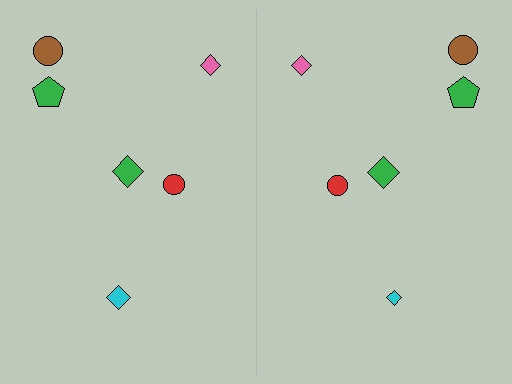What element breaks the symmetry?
The cyan diamond on the right side has a different size than its mirror counterpart.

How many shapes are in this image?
There are 12 shapes in this image.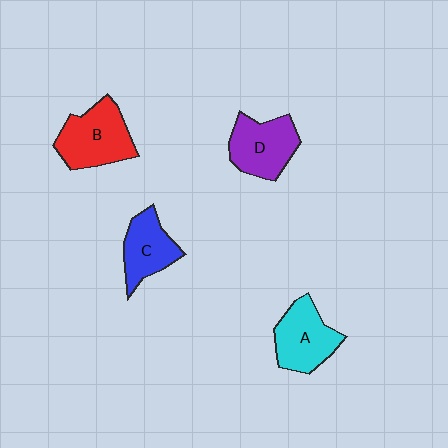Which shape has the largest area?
Shape B (red).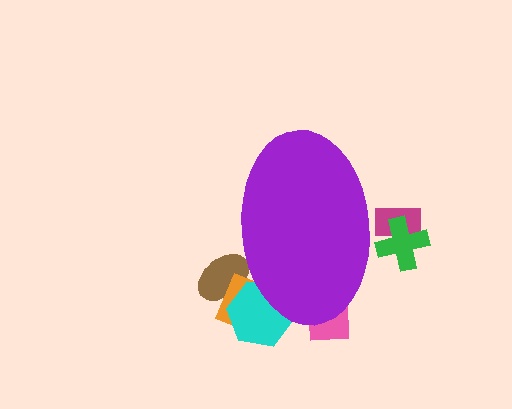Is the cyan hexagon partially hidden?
Yes, the cyan hexagon is partially hidden behind the purple ellipse.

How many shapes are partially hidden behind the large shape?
6 shapes are partially hidden.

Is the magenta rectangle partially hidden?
Yes, the magenta rectangle is partially hidden behind the purple ellipse.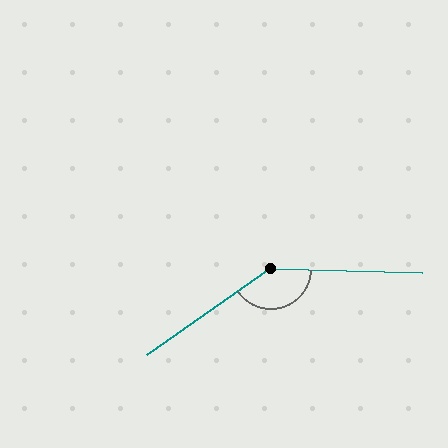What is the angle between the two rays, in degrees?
Approximately 144 degrees.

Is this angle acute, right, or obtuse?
It is obtuse.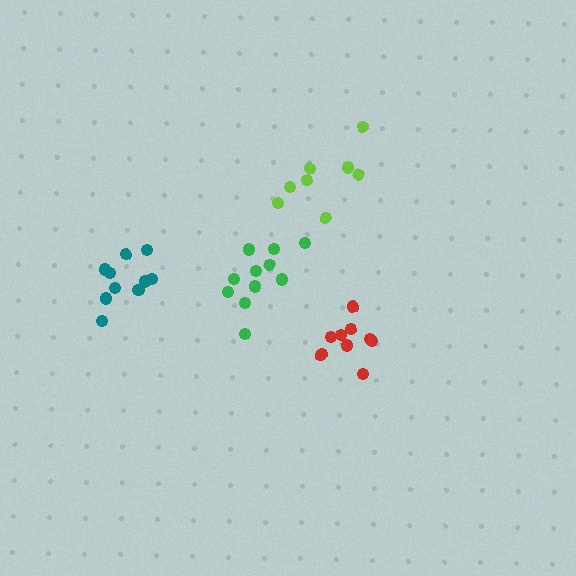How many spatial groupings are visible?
There are 4 spatial groupings.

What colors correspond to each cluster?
The clusters are colored: green, teal, lime, red.